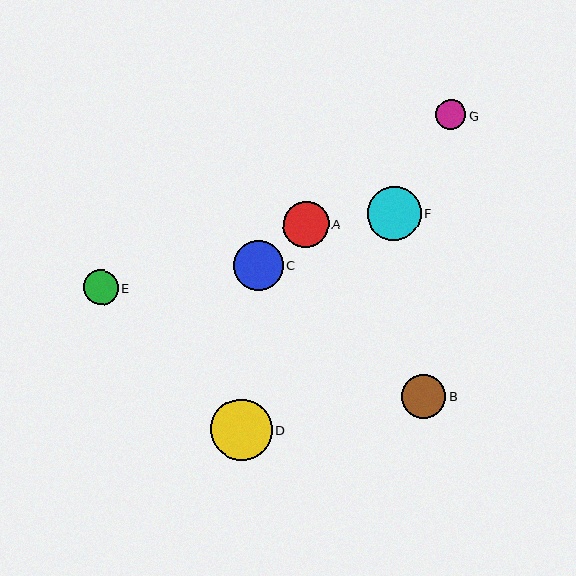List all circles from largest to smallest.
From largest to smallest: D, F, C, A, B, E, G.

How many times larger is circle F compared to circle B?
Circle F is approximately 1.2 times the size of circle B.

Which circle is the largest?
Circle D is the largest with a size of approximately 62 pixels.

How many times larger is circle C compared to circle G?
Circle C is approximately 1.6 times the size of circle G.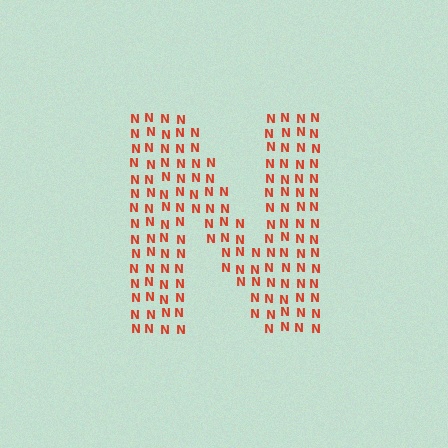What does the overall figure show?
The overall figure shows the letter N.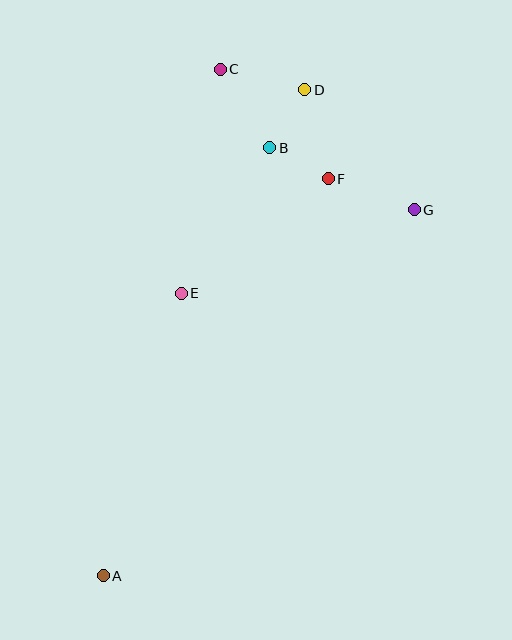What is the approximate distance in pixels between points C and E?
The distance between C and E is approximately 228 pixels.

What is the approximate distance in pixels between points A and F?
The distance between A and F is approximately 456 pixels.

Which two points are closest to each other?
Points B and F are closest to each other.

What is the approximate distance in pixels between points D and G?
The distance between D and G is approximately 163 pixels.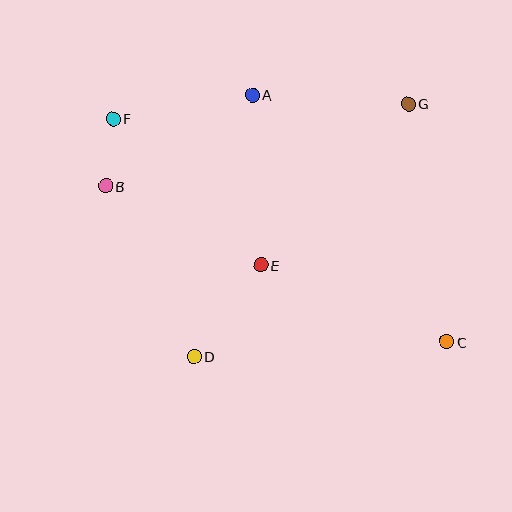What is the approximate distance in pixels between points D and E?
The distance between D and E is approximately 113 pixels.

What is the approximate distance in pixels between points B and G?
The distance between B and G is approximately 314 pixels.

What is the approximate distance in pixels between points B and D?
The distance between B and D is approximately 192 pixels.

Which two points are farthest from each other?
Points C and F are farthest from each other.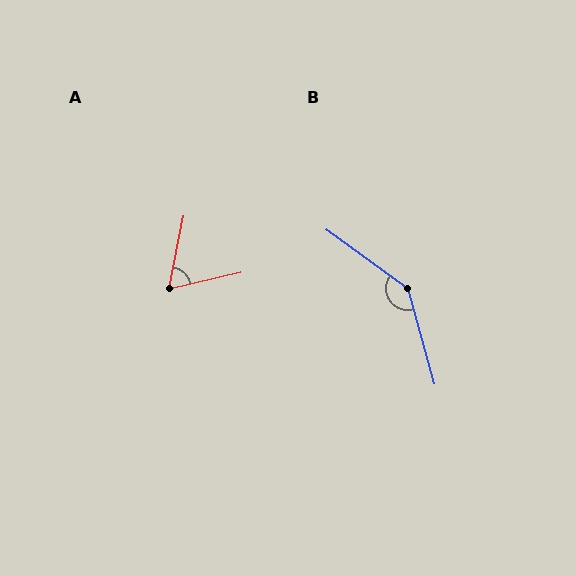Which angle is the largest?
B, at approximately 142 degrees.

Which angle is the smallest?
A, at approximately 66 degrees.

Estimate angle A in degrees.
Approximately 66 degrees.